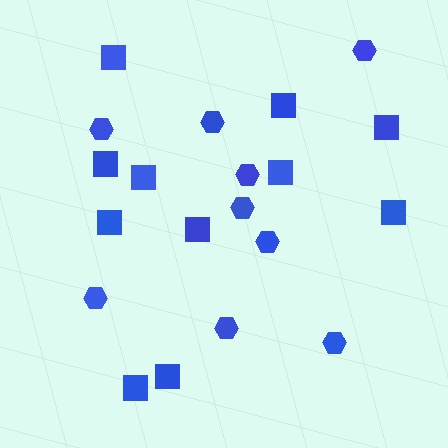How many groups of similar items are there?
There are 2 groups: one group of hexagons (9) and one group of squares (11).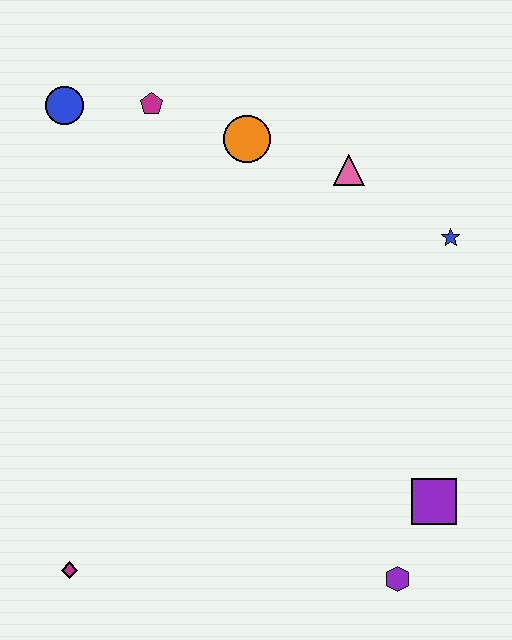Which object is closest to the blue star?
The pink triangle is closest to the blue star.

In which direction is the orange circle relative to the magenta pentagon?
The orange circle is to the right of the magenta pentagon.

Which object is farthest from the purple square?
The blue circle is farthest from the purple square.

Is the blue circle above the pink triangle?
Yes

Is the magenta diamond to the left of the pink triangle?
Yes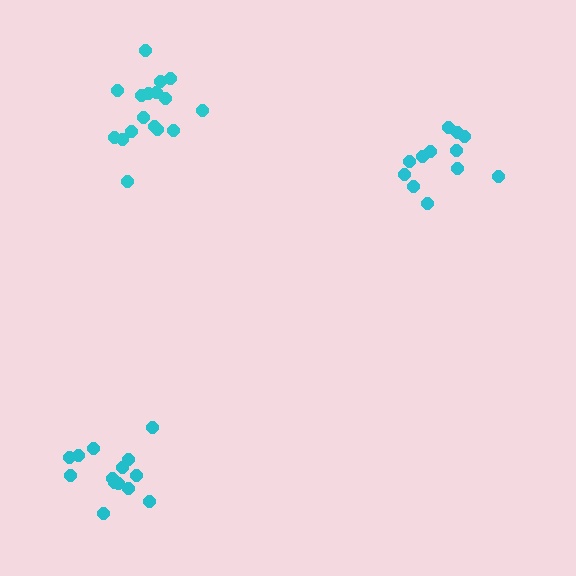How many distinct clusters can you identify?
There are 3 distinct clusters.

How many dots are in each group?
Group 1: 14 dots, Group 2: 12 dots, Group 3: 17 dots (43 total).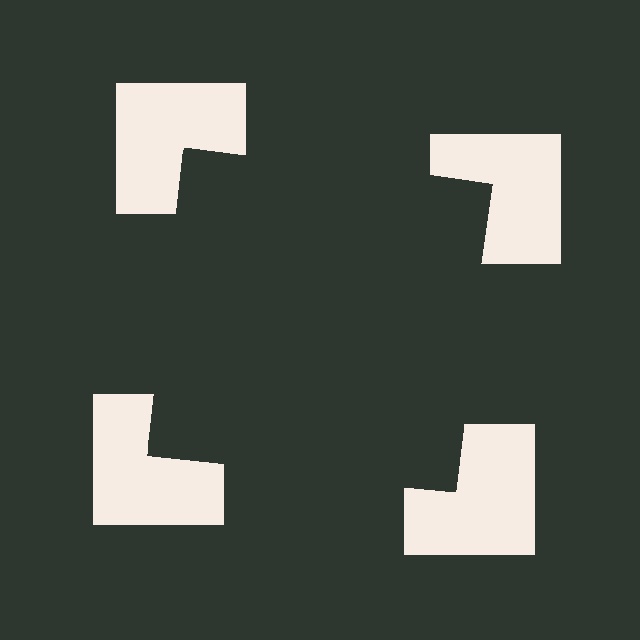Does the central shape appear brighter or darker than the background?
It typically appears slightly darker than the background, even though no actual brightness change is drawn.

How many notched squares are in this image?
There are 4 — one at each vertex of the illusory square.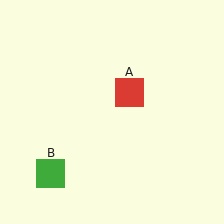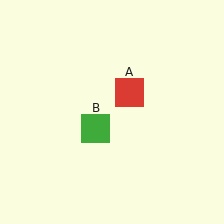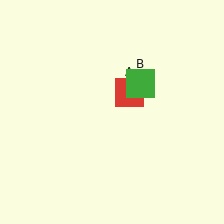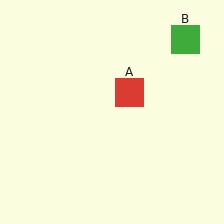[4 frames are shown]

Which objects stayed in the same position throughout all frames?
Red square (object A) remained stationary.